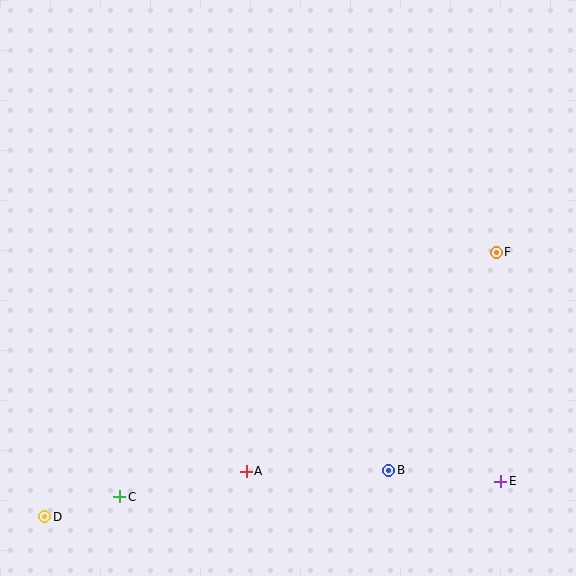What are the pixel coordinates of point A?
Point A is at (246, 471).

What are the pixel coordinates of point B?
Point B is at (389, 470).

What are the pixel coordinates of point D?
Point D is at (45, 517).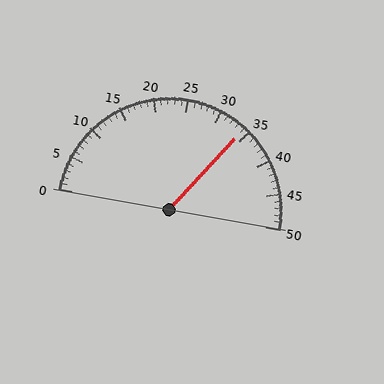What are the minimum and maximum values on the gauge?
The gauge ranges from 0 to 50.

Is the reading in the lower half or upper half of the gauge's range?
The reading is in the upper half of the range (0 to 50).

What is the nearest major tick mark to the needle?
The nearest major tick mark is 35.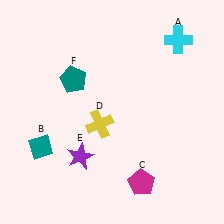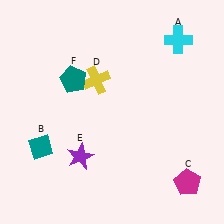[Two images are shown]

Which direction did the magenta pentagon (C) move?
The magenta pentagon (C) moved right.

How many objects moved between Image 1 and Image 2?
2 objects moved between the two images.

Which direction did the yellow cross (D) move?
The yellow cross (D) moved up.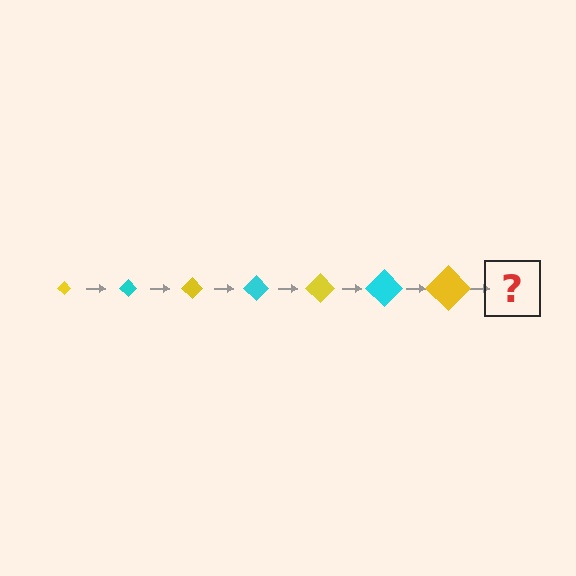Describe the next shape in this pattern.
It should be a cyan diamond, larger than the previous one.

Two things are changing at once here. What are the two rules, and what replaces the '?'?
The two rules are that the diamond grows larger each step and the color cycles through yellow and cyan. The '?' should be a cyan diamond, larger than the previous one.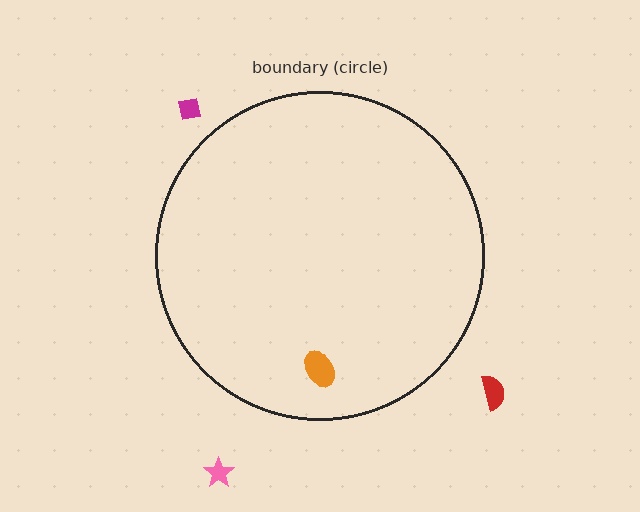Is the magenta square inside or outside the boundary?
Outside.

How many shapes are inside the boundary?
1 inside, 3 outside.